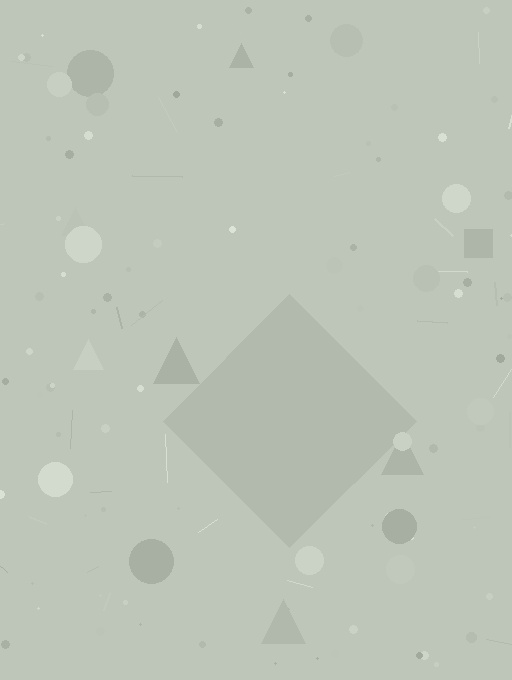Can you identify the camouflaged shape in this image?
The camouflaged shape is a diamond.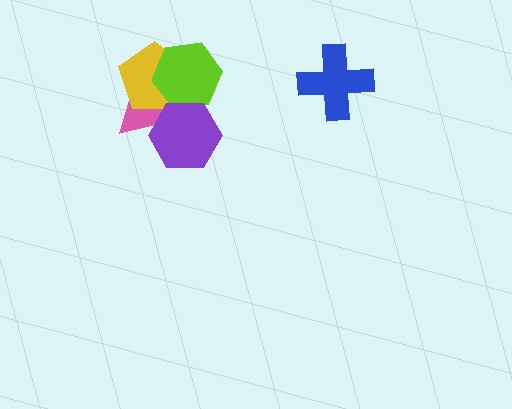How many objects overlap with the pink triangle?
3 objects overlap with the pink triangle.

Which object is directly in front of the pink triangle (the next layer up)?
The yellow pentagon is directly in front of the pink triangle.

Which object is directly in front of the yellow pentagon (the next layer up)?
The lime hexagon is directly in front of the yellow pentagon.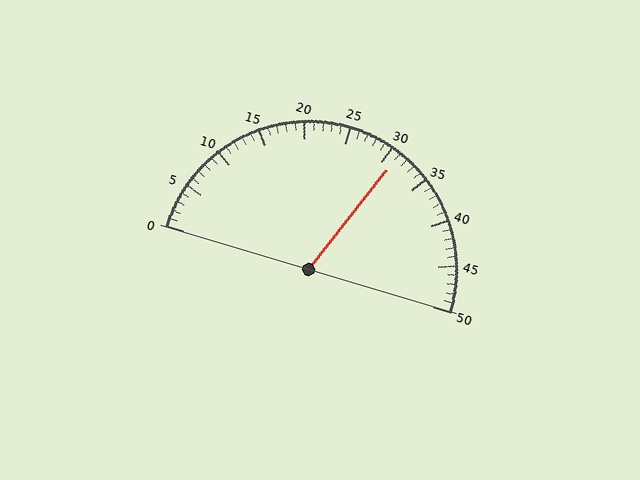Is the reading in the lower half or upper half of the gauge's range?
The reading is in the upper half of the range (0 to 50).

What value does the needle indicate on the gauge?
The needle indicates approximately 31.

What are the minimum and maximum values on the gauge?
The gauge ranges from 0 to 50.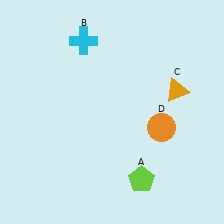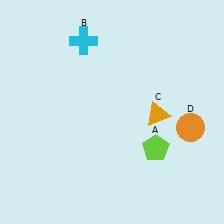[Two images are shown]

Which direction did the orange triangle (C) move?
The orange triangle (C) moved down.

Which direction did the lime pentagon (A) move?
The lime pentagon (A) moved up.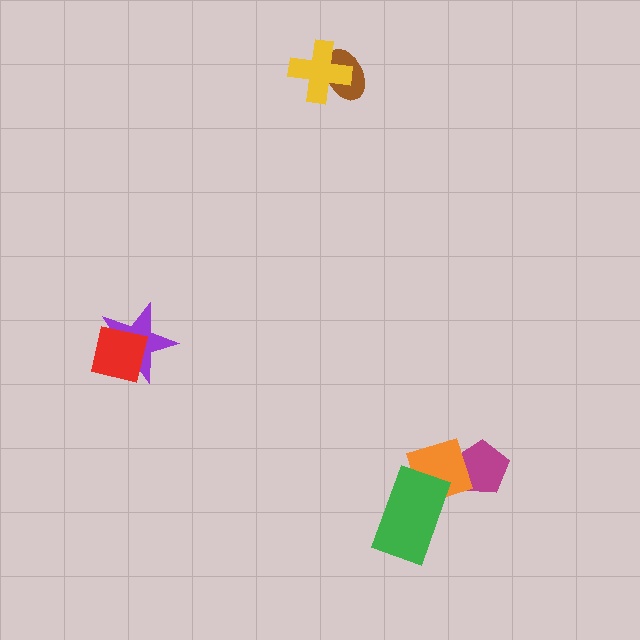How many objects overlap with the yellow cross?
1 object overlaps with the yellow cross.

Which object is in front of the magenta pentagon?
The orange diamond is in front of the magenta pentagon.